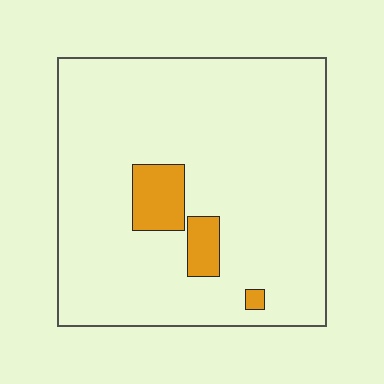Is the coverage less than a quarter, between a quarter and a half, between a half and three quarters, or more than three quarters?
Less than a quarter.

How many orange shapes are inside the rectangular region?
3.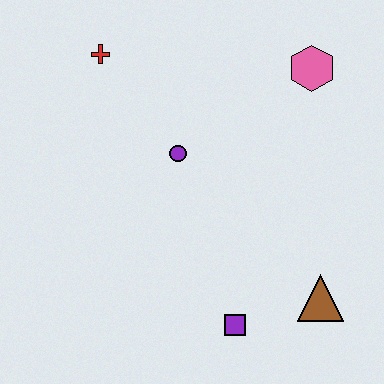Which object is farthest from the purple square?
The red cross is farthest from the purple square.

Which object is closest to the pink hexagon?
The purple circle is closest to the pink hexagon.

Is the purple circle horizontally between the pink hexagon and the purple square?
No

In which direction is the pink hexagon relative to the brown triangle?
The pink hexagon is above the brown triangle.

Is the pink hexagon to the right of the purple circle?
Yes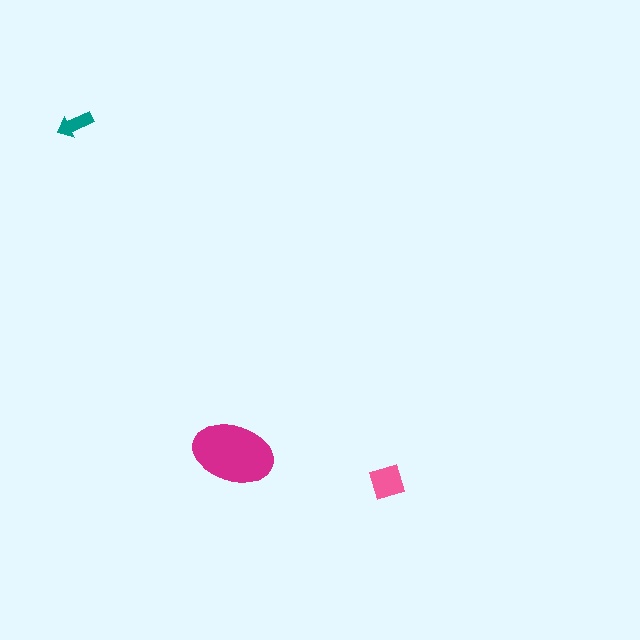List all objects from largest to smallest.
The magenta ellipse, the pink square, the teal arrow.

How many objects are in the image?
There are 3 objects in the image.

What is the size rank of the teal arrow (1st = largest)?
3rd.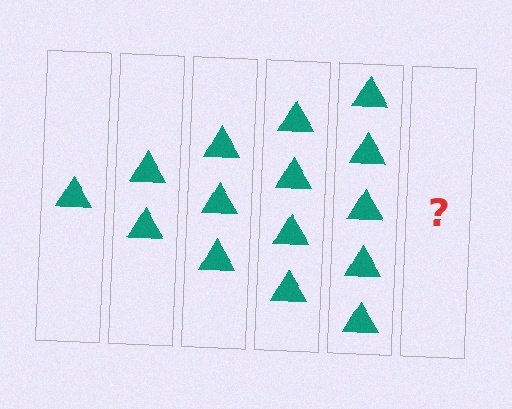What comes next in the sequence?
The next element should be 6 triangles.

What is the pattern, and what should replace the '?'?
The pattern is that each step adds one more triangle. The '?' should be 6 triangles.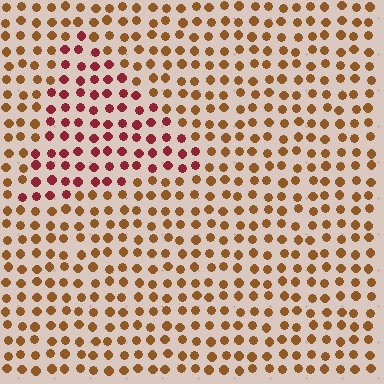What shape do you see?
I see a triangle.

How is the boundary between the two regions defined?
The boundary is defined purely by a slight shift in hue (about 37 degrees). Spacing, size, and orientation are identical on both sides.